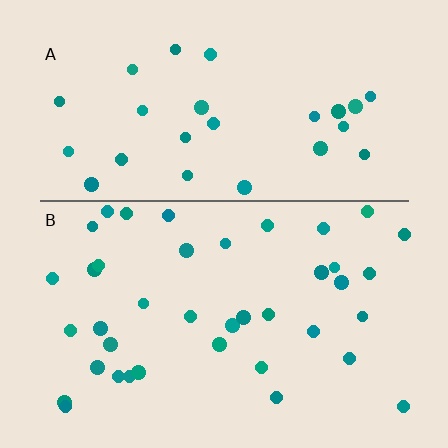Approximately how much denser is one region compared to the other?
Approximately 1.5× — region B over region A.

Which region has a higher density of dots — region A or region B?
B (the bottom).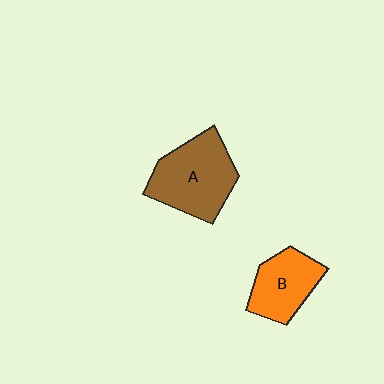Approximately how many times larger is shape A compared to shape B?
Approximately 1.4 times.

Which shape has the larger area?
Shape A (brown).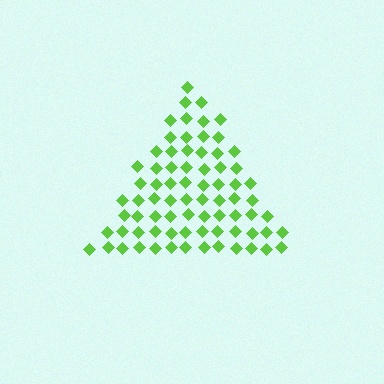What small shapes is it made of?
It is made of small diamonds.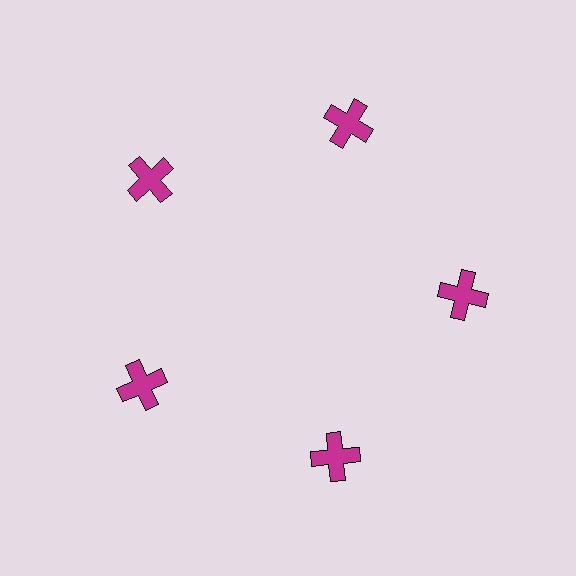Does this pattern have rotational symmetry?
Yes, this pattern has 5-fold rotational symmetry. It looks the same after rotating 72 degrees around the center.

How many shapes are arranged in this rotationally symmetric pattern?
There are 5 shapes, arranged in 5 groups of 1.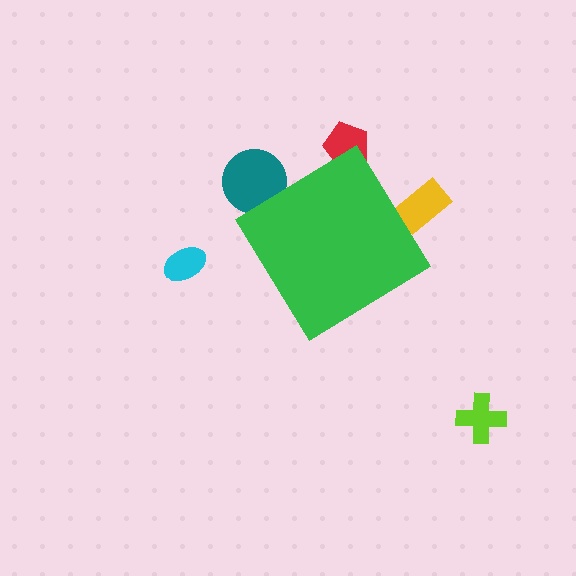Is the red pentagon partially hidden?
Yes, the red pentagon is partially hidden behind the green diamond.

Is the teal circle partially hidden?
Yes, the teal circle is partially hidden behind the green diamond.